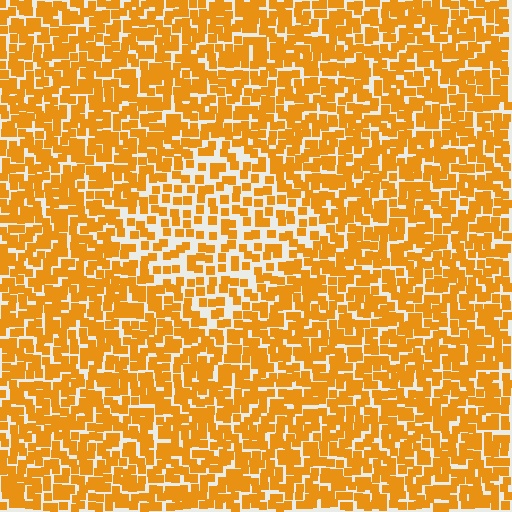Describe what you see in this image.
The image contains small orange elements arranged at two different densities. A diamond-shaped region is visible where the elements are less densely packed than the surrounding area.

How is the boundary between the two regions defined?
The boundary is defined by a change in element density (approximately 1.8x ratio). All elements are the same color, size, and shape.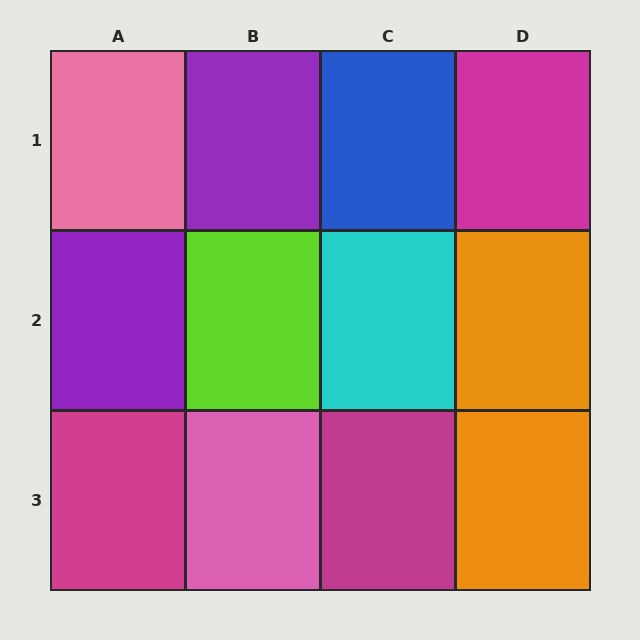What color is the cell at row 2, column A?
Purple.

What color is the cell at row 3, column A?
Magenta.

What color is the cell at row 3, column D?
Orange.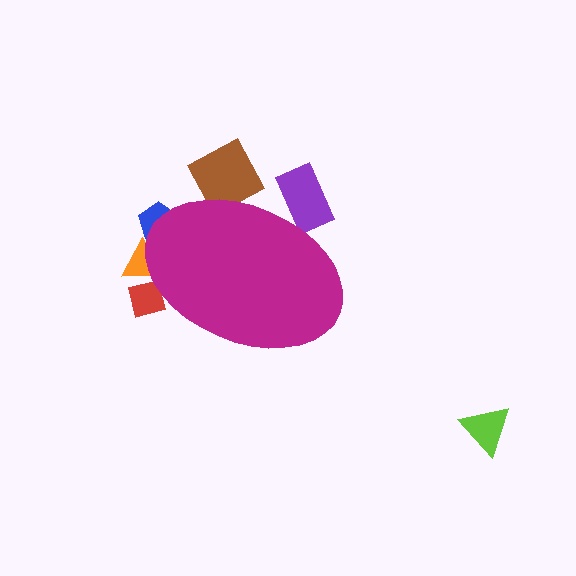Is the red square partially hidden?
Yes, the red square is partially hidden behind the magenta ellipse.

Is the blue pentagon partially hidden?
Yes, the blue pentagon is partially hidden behind the magenta ellipse.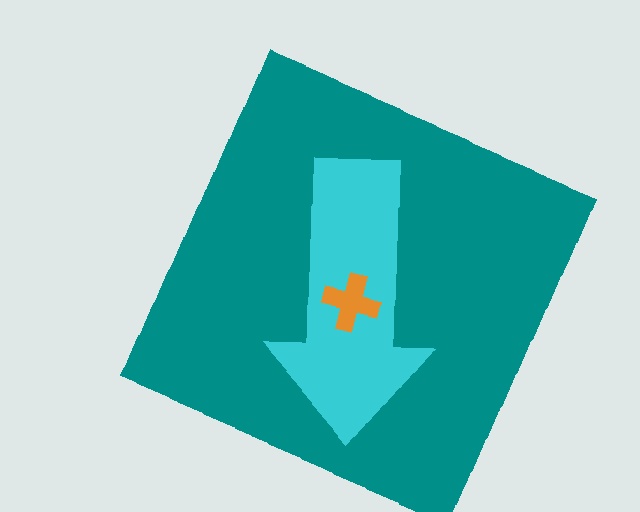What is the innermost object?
The orange cross.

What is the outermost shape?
The teal square.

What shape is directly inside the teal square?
The cyan arrow.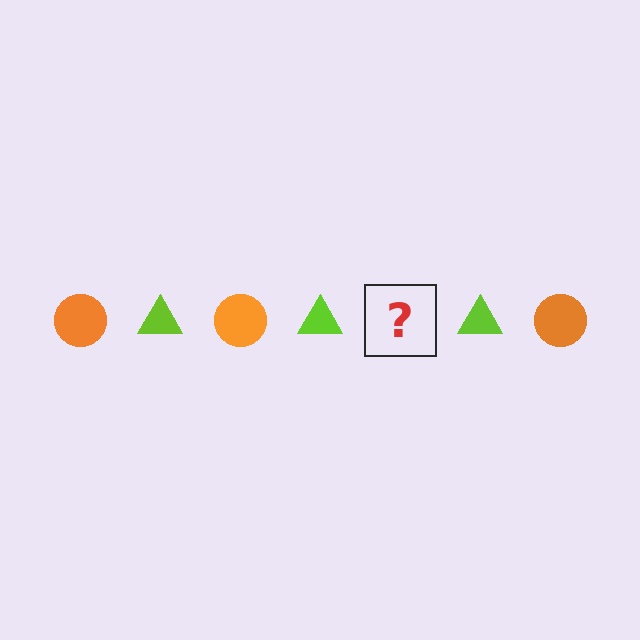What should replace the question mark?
The question mark should be replaced with an orange circle.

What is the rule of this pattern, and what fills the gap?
The rule is that the pattern alternates between orange circle and lime triangle. The gap should be filled with an orange circle.